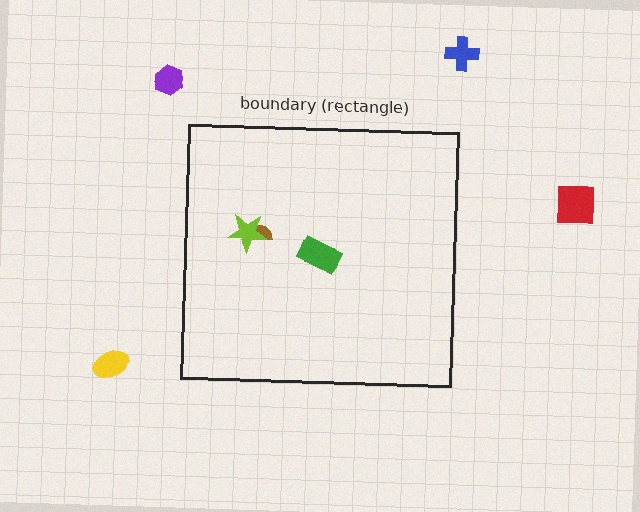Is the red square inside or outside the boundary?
Outside.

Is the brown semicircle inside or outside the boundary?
Inside.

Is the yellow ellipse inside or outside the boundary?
Outside.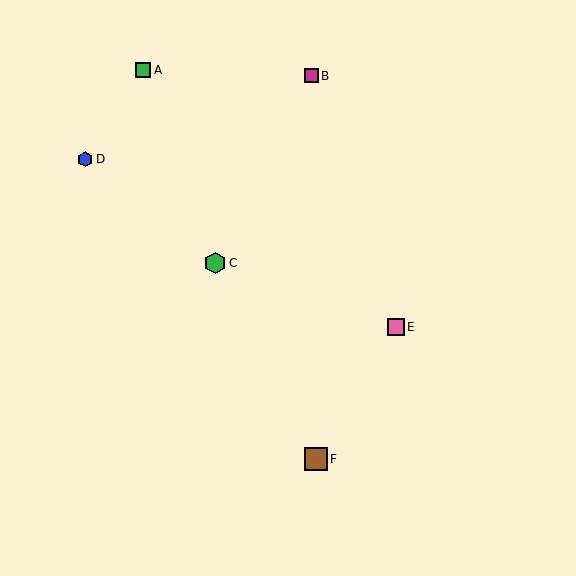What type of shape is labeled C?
Shape C is a green hexagon.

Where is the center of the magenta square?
The center of the magenta square is at (311, 76).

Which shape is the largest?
The brown square (labeled F) is the largest.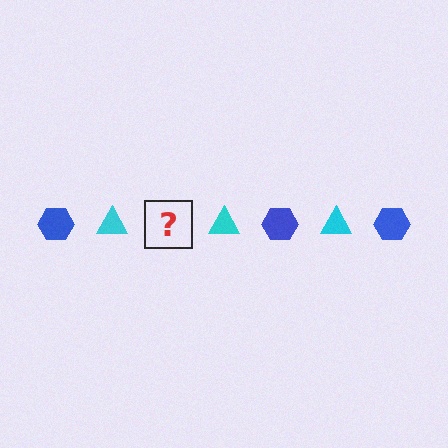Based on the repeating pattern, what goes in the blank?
The blank should be a blue hexagon.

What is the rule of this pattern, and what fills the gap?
The rule is that the pattern alternates between blue hexagon and cyan triangle. The gap should be filled with a blue hexagon.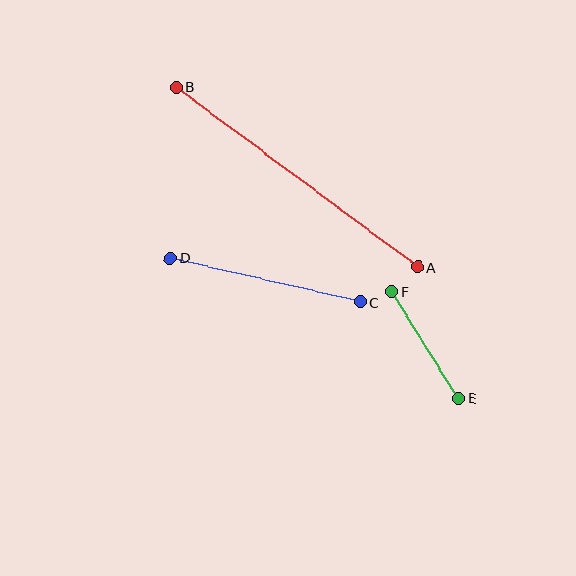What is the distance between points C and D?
The distance is approximately 195 pixels.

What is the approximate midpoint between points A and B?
The midpoint is at approximately (297, 177) pixels.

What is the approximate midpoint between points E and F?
The midpoint is at approximately (425, 345) pixels.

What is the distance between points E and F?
The distance is approximately 126 pixels.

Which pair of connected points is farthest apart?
Points A and B are farthest apart.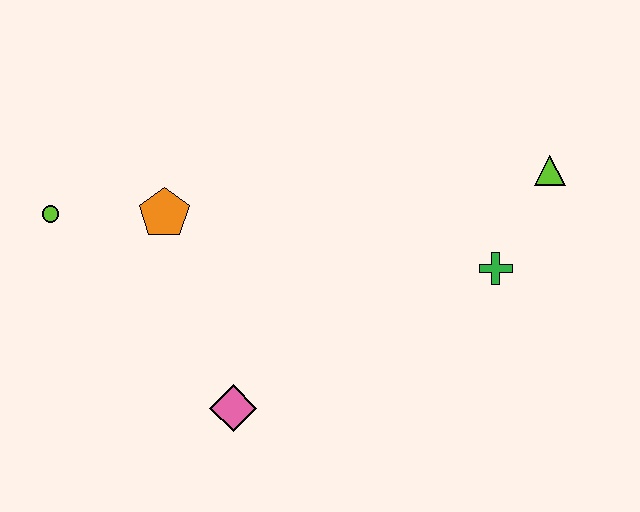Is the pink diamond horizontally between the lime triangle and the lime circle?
Yes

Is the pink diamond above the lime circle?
No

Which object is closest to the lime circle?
The orange pentagon is closest to the lime circle.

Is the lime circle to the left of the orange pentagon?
Yes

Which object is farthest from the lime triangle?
The lime circle is farthest from the lime triangle.